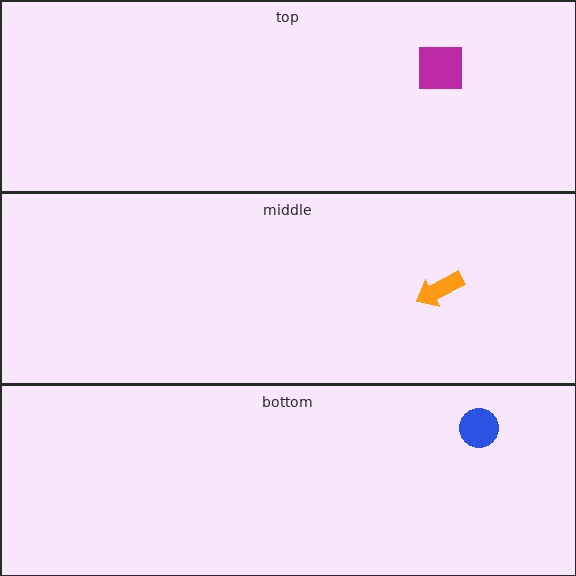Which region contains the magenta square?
The top region.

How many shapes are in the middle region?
1.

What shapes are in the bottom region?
The blue circle.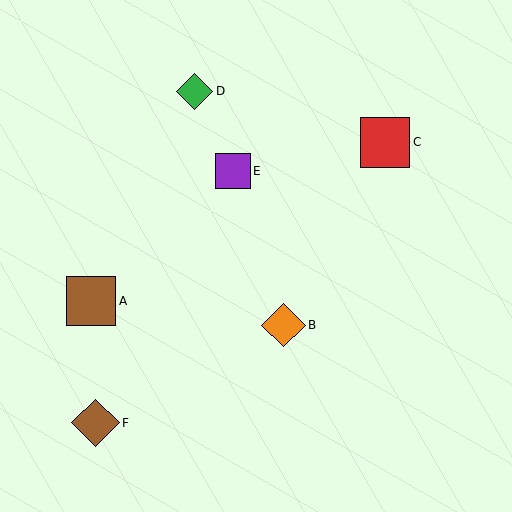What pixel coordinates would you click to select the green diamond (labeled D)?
Click at (195, 91) to select the green diamond D.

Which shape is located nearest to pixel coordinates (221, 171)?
The purple square (labeled E) at (233, 171) is nearest to that location.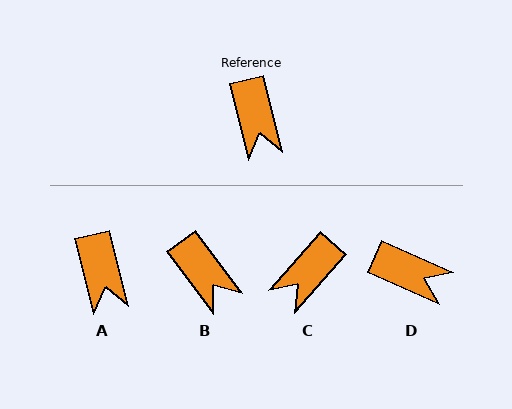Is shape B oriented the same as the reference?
No, it is off by about 23 degrees.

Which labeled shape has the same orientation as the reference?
A.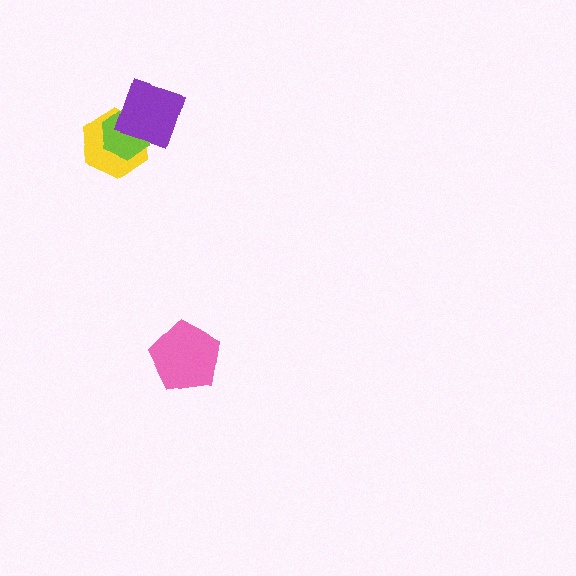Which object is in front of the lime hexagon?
The purple square is in front of the lime hexagon.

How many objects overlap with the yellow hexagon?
2 objects overlap with the yellow hexagon.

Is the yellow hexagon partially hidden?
Yes, it is partially covered by another shape.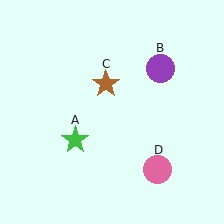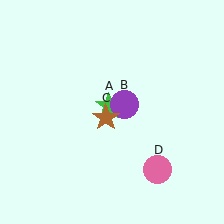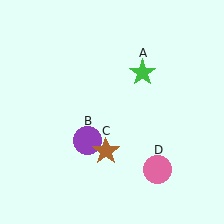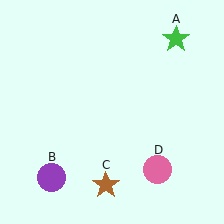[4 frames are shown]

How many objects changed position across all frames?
3 objects changed position: green star (object A), purple circle (object B), brown star (object C).